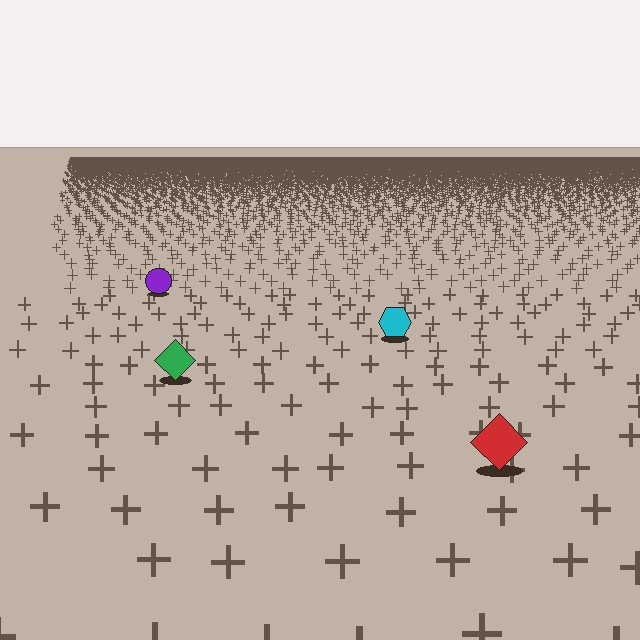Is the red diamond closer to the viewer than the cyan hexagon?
Yes. The red diamond is closer — you can tell from the texture gradient: the ground texture is coarser near it.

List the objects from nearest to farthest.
From nearest to farthest: the red diamond, the green diamond, the cyan hexagon, the purple circle.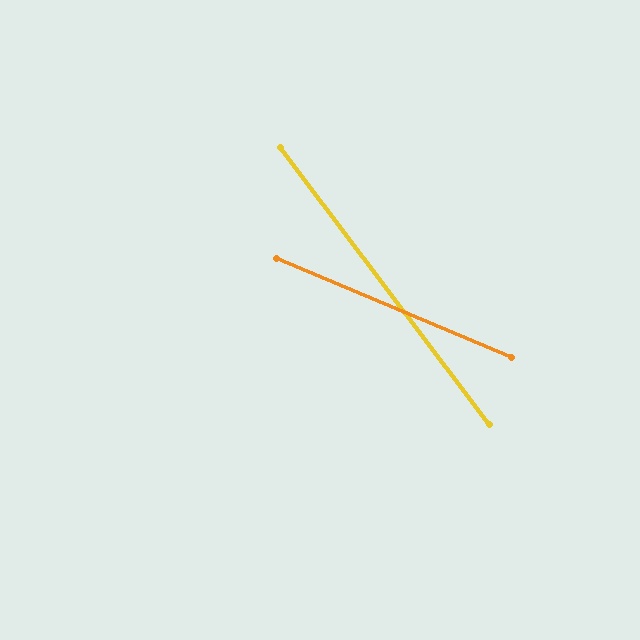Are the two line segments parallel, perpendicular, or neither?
Neither parallel nor perpendicular — they differ by about 30°.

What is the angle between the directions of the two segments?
Approximately 30 degrees.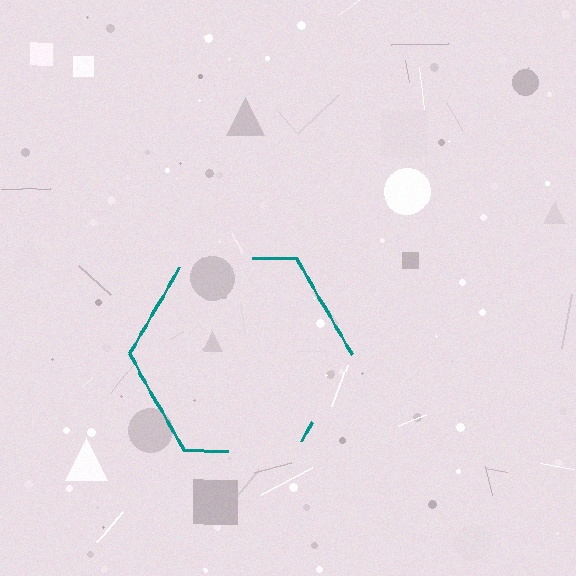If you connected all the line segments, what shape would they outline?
They would outline a hexagon.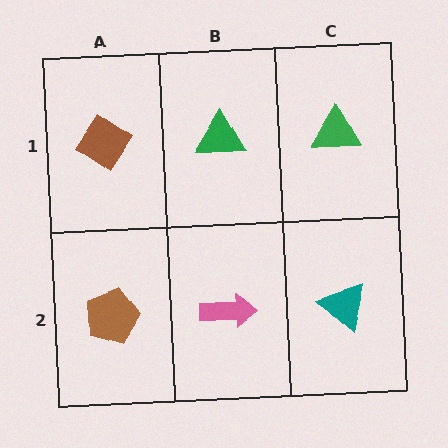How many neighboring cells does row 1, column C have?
2.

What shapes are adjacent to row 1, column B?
A pink arrow (row 2, column B), a brown diamond (row 1, column A), a green triangle (row 1, column C).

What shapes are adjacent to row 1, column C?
A teal triangle (row 2, column C), a green triangle (row 1, column B).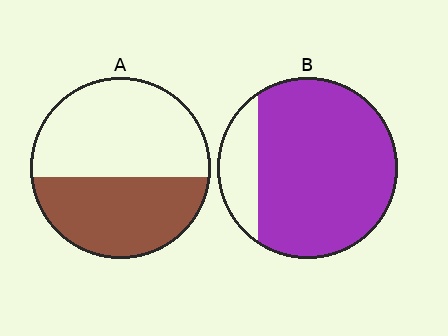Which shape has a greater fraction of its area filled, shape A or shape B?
Shape B.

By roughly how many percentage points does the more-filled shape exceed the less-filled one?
By roughly 40 percentage points (B over A).